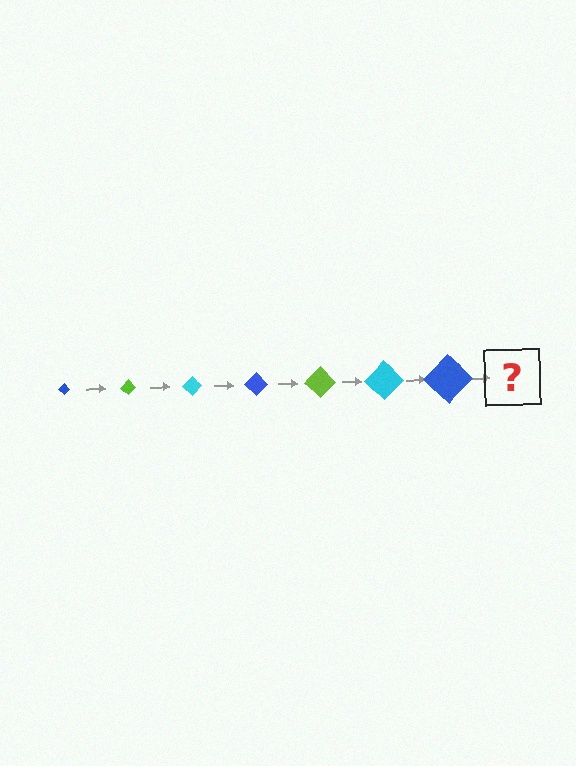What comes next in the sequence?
The next element should be a lime diamond, larger than the previous one.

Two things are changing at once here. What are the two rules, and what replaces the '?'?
The two rules are that the diamond grows larger each step and the color cycles through blue, lime, and cyan. The '?' should be a lime diamond, larger than the previous one.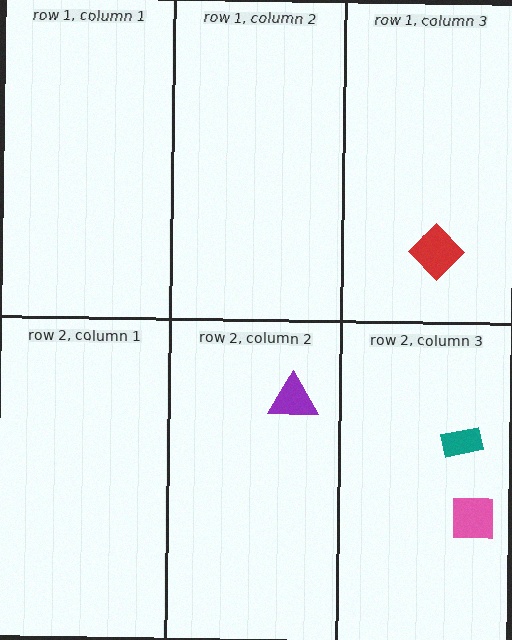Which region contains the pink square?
The row 2, column 3 region.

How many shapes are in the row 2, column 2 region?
1.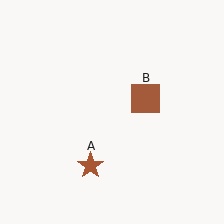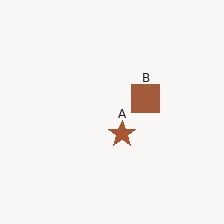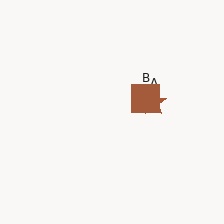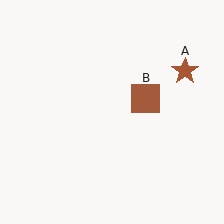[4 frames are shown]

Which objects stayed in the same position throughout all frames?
Brown square (object B) remained stationary.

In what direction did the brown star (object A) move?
The brown star (object A) moved up and to the right.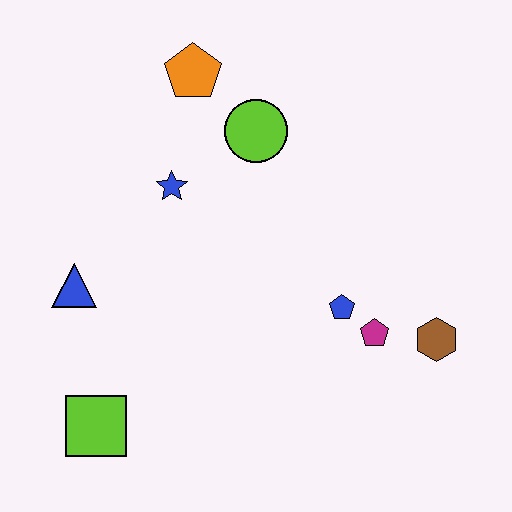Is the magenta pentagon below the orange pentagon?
Yes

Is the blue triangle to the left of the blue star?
Yes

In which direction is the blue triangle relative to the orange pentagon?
The blue triangle is below the orange pentagon.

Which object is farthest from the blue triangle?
The brown hexagon is farthest from the blue triangle.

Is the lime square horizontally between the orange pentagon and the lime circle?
No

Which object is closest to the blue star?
The lime circle is closest to the blue star.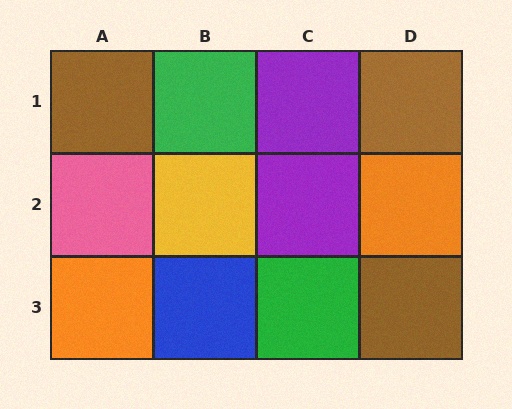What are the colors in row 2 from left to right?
Pink, yellow, purple, orange.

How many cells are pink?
1 cell is pink.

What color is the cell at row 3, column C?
Green.